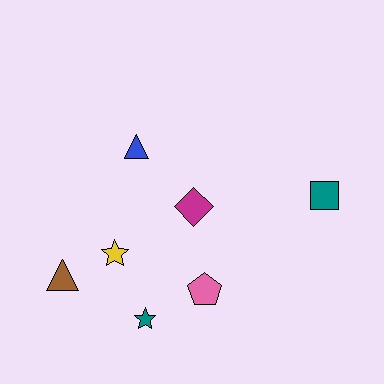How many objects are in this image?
There are 7 objects.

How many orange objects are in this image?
There are no orange objects.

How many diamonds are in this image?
There is 1 diamond.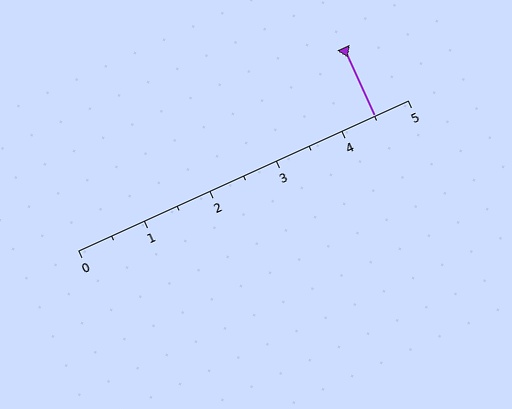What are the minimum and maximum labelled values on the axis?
The axis runs from 0 to 5.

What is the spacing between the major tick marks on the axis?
The major ticks are spaced 1 apart.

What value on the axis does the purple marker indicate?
The marker indicates approximately 4.5.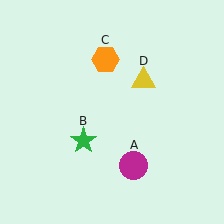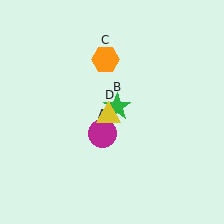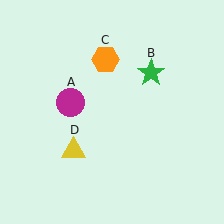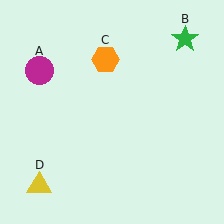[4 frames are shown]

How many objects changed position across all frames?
3 objects changed position: magenta circle (object A), green star (object B), yellow triangle (object D).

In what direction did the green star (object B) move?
The green star (object B) moved up and to the right.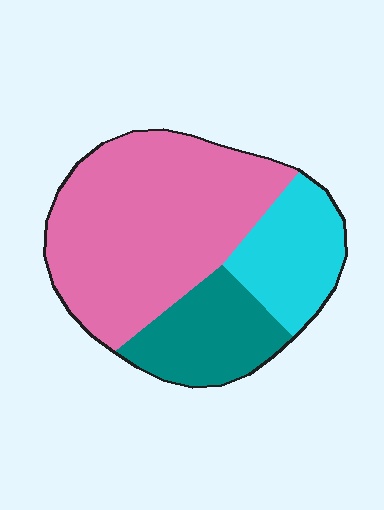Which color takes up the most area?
Pink, at roughly 60%.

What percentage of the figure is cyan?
Cyan takes up about one fifth (1/5) of the figure.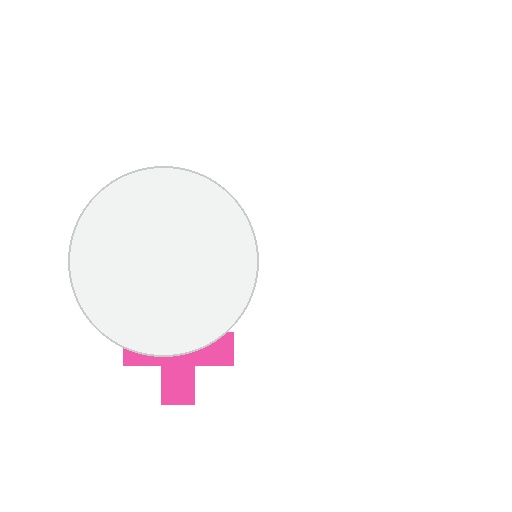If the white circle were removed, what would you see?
You would see the complete pink cross.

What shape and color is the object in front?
The object in front is a white circle.